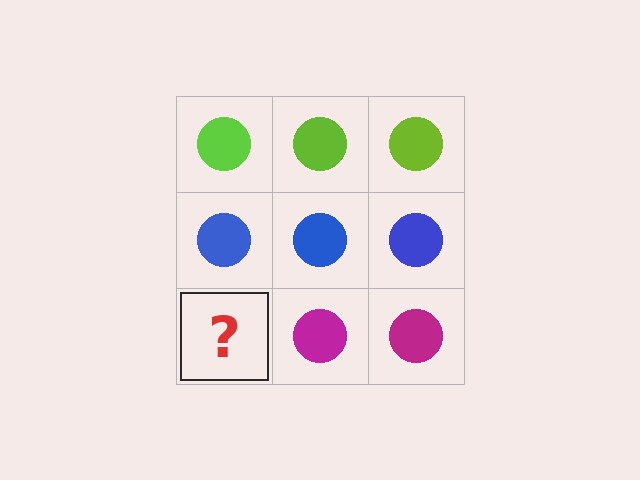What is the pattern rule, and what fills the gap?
The rule is that each row has a consistent color. The gap should be filled with a magenta circle.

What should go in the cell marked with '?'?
The missing cell should contain a magenta circle.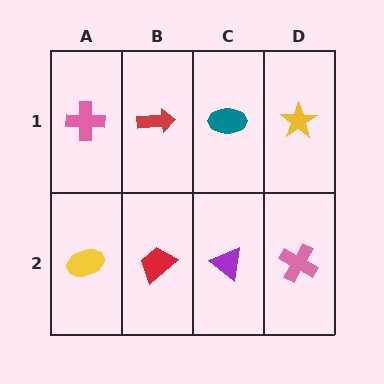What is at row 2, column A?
A yellow ellipse.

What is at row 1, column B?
A red arrow.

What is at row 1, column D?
A yellow star.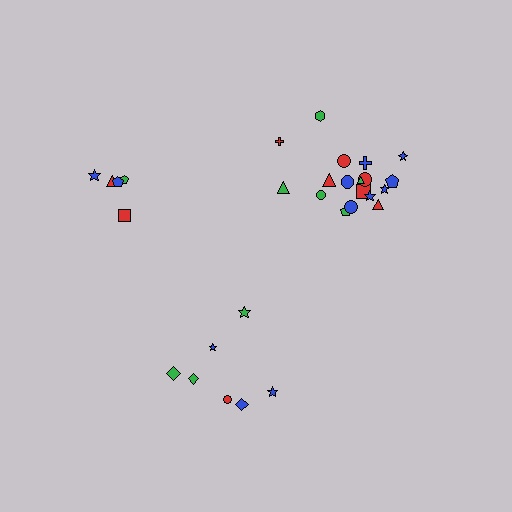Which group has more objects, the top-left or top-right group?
The top-right group.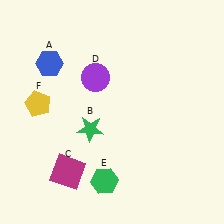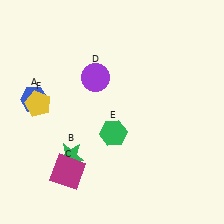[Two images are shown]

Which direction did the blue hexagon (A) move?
The blue hexagon (A) moved down.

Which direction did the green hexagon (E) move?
The green hexagon (E) moved up.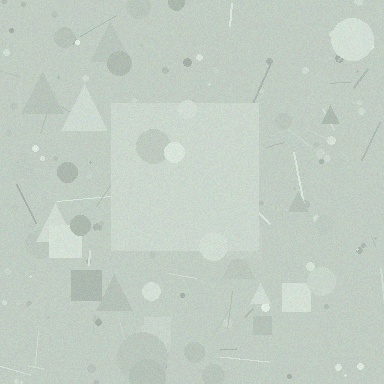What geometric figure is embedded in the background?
A square is embedded in the background.